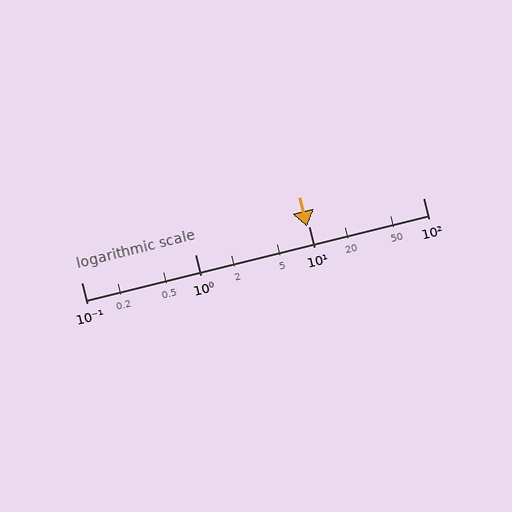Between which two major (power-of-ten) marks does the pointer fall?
The pointer is between 1 and 10.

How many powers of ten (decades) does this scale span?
The scale spans 3 decades, from 0.1 to 100.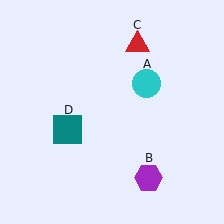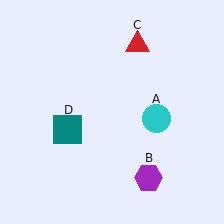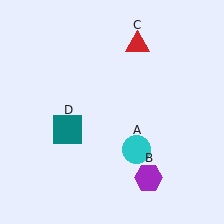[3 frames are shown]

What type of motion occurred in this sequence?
The cyan circle (object A) rotated clockwise around the center of the scene.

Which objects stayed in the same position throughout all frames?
Purple hexagon (object B) and red triangle (object C) and teal square (object D) remained stationary.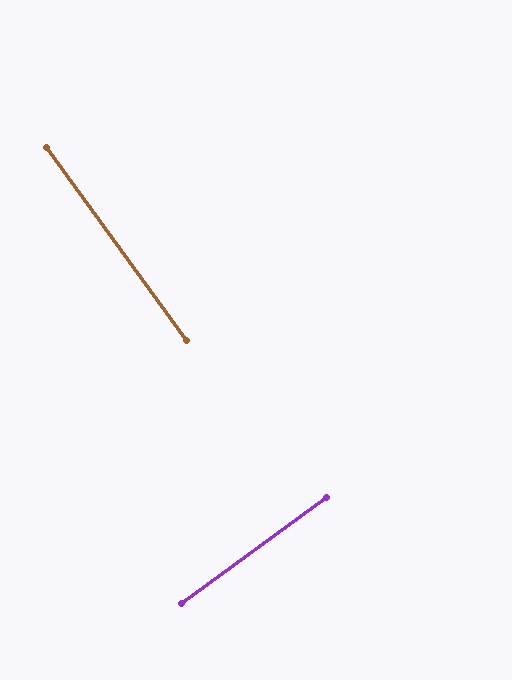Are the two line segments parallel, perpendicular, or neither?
Perpendicular — they meet at approximately 90°.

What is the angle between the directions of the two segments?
Approximately 90 degrees.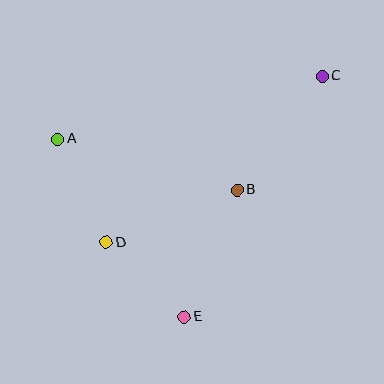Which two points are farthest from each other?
Points C and E are farthest from each other.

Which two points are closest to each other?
Points D and E are closest to each other.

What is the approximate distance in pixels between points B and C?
The distance between B and C is approximately 142 pixels.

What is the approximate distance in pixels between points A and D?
The distance between A and D is approximately 114 pixels.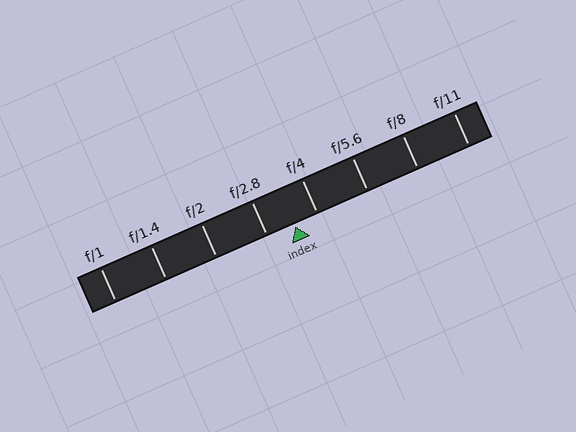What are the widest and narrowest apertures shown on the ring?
The widest aperture shown is f/1 and the narrowest is f/11.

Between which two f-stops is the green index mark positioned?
The index mark is between f/2.8 and f/4.